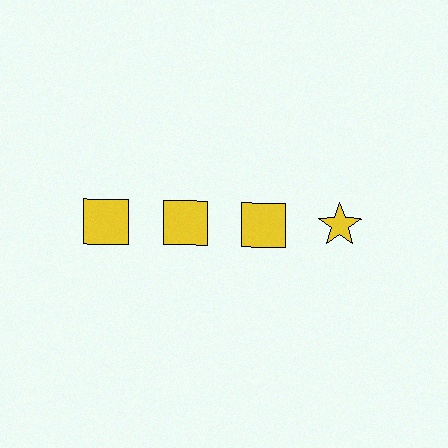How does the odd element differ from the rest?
It has a different shape: star instead of square.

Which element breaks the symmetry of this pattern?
The yellow star in the top row, second from right column breaks the symmetry. All other shapes are yellow squares.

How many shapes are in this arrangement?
There are 4 shapes arranged in a grid pattern.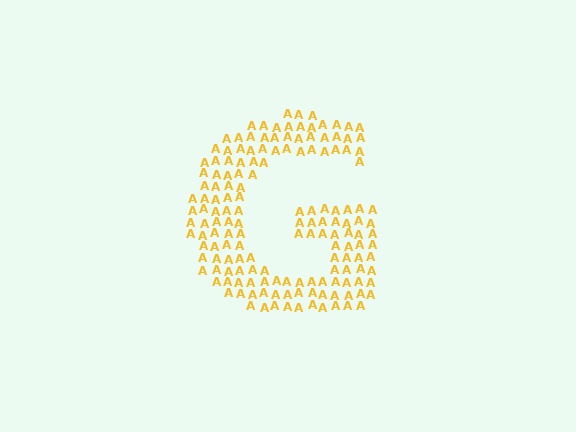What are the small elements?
The small elements are letter A's.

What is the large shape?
The large shape is the letter G.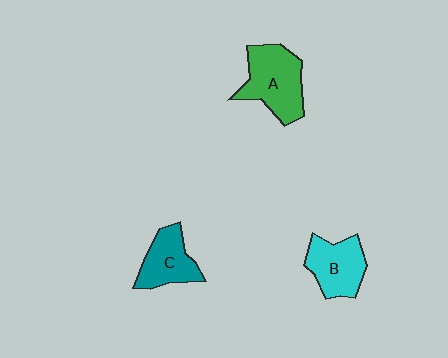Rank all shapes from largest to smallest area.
From largest to smallest: A (green), B (cyan), C (teal).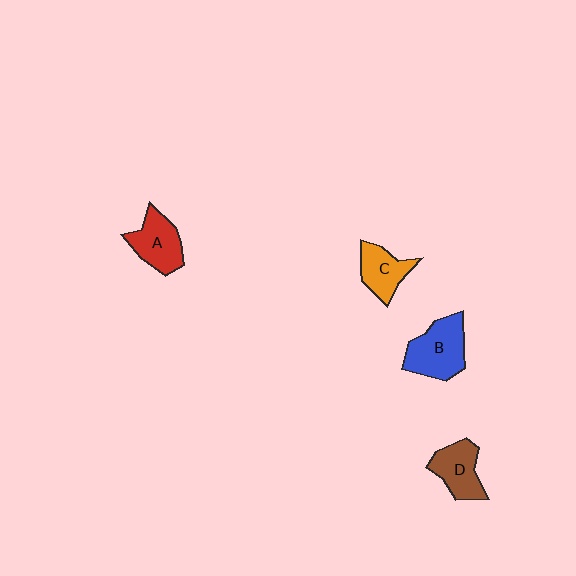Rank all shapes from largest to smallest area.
From largest to smallest: B (blue), A (red), D (brown), C (orange).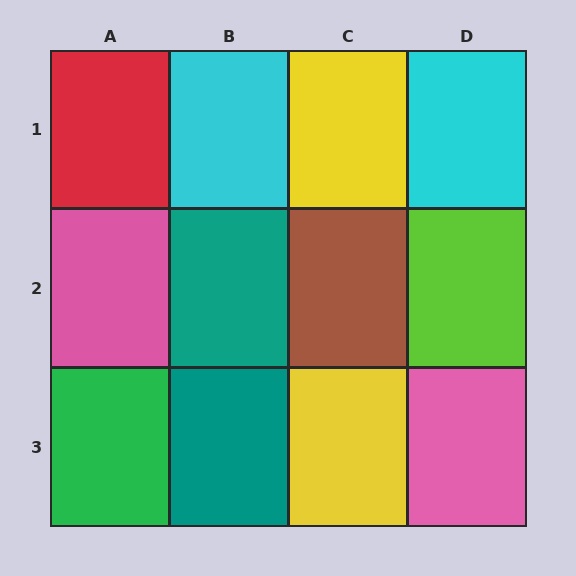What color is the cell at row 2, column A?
Pink.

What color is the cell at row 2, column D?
Lime.